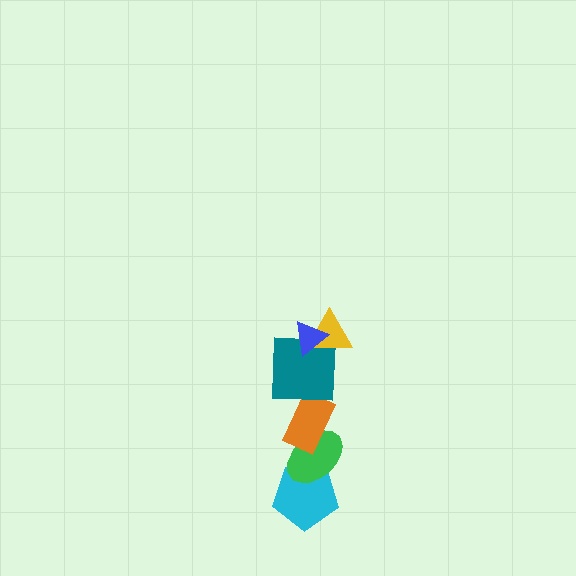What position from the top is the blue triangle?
The blue triangle is 1st from the top.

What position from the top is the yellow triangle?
The yellow triangle is 2nd from the top.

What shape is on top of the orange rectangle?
The teal square is on top of the orange rectangle.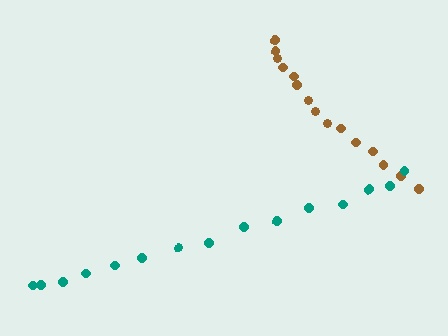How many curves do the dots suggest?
There are 2 distinct paths.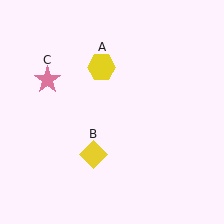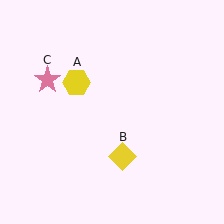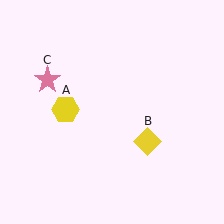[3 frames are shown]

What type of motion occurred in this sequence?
The yellow hexagon (object A), yellow diamond (object B) rotated counterclockwise around the center of the scene.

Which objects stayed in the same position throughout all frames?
Pink star (object C) remained stationary.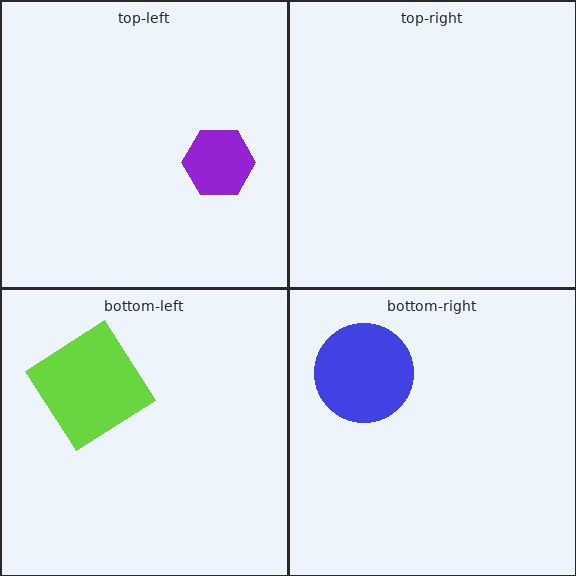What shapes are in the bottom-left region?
The lime diamond.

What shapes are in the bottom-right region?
The blue circle.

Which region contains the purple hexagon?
The top-left region.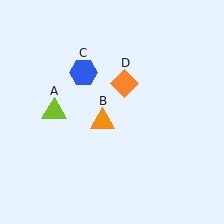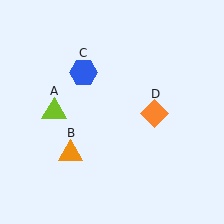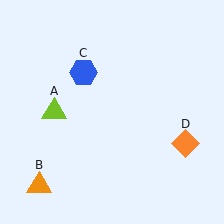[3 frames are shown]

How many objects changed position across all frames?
2 objects changed position: orange triangle (object B), orange diamond (object D).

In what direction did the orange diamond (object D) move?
The orange diamond (object D) moved down and to the right.